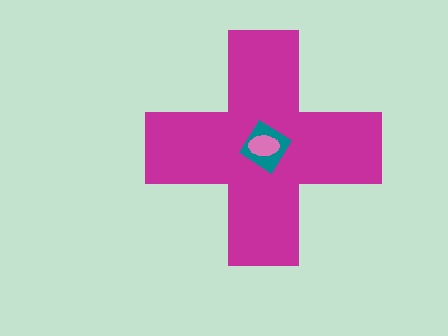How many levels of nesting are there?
3.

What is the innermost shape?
The pink ellipse.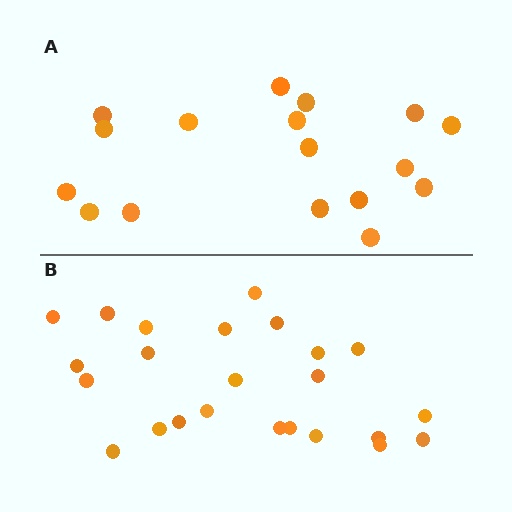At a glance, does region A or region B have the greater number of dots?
Region B (the bottom region) has more dots.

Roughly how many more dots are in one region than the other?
Region B has roughly 8 or so more dots than region A.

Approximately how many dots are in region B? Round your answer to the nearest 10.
About 20 dots. (The exact count is 24, which rounds to 20.)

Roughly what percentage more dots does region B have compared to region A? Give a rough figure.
About 40% more.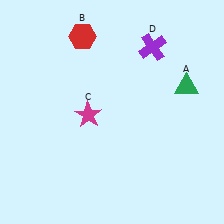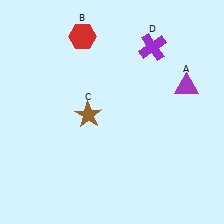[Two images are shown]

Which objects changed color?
A changed from green to purple. C changed from magenta to brown.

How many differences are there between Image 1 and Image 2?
There are 2 differences between the two images.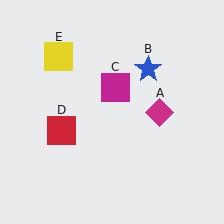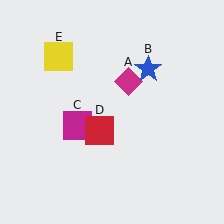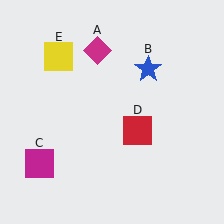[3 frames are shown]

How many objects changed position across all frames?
3 objects changed position: magenta diamond (object A), magenta square (object C), red square (object D).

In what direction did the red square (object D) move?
The red square (object D) moved right.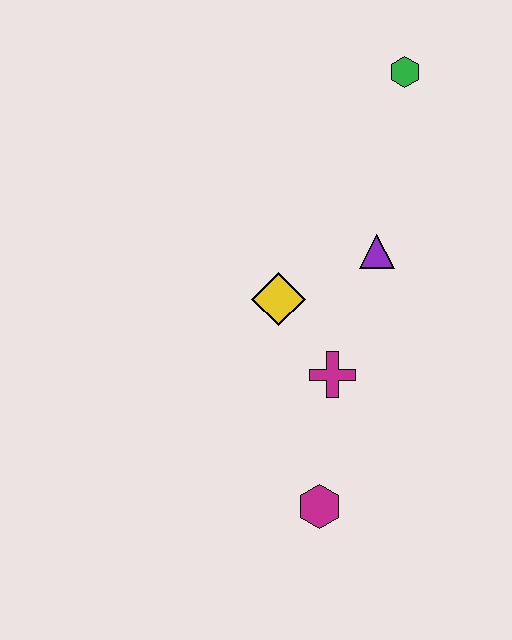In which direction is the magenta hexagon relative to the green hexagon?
The magenta hexagon is below the green hexagon.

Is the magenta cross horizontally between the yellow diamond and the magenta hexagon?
No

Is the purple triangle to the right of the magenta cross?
Yes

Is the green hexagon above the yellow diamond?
Yes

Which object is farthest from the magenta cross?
The green hexagon is farthest from the magenta cross.